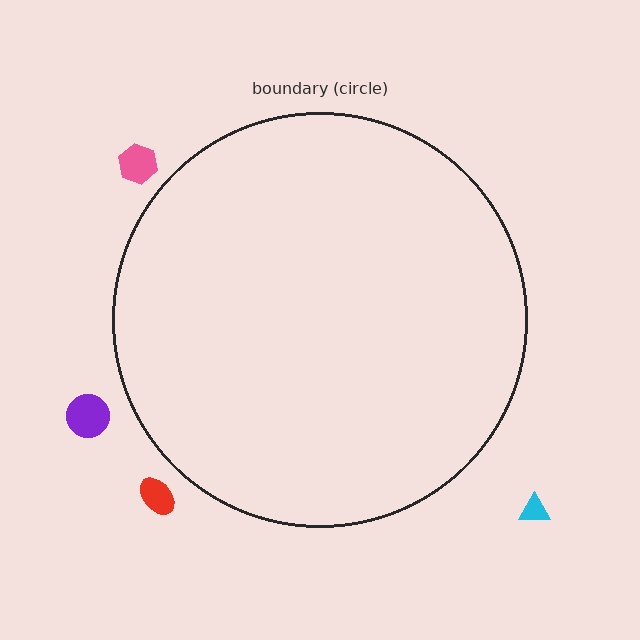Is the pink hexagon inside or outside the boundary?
Outside.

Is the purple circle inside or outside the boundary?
Outside.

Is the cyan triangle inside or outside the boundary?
Outside.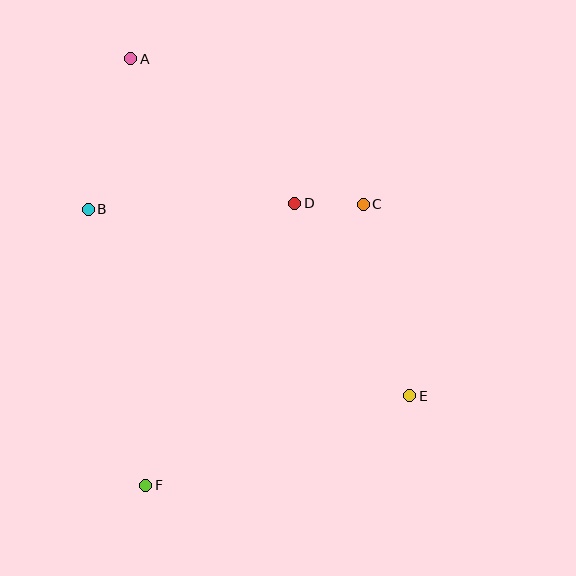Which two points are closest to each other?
Points C and D are closest to each other.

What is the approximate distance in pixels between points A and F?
The distance between A and F is approximately 427 pixels.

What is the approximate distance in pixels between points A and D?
The distance between A and D is approximately 219 pixels.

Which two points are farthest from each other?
Points A and E are farthest from each other.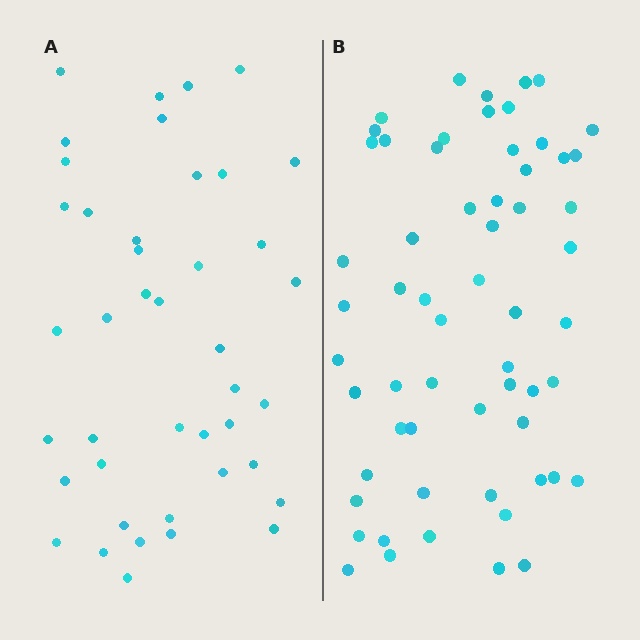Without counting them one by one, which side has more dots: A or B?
Region B (the right region) has more dots.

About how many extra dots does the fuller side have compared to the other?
Region B has approximately 20 more dots than region A.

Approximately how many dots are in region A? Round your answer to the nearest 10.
About 40 dots. (The exact count is 42, which rounds to 40.)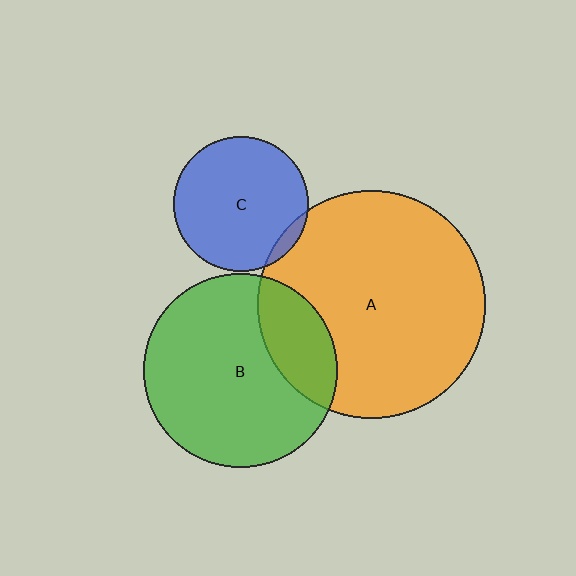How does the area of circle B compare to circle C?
Approximately 2.1 times.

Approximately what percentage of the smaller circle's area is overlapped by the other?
Approximately 5%.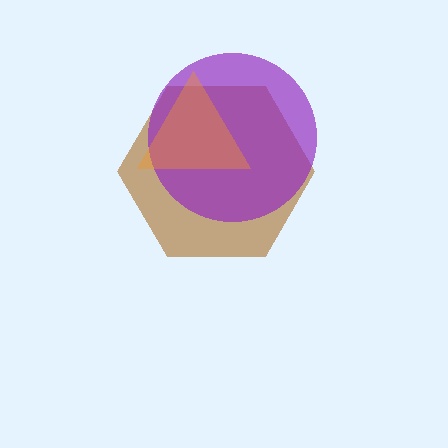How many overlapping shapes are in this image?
There are 3 overlapping shapes in the image.